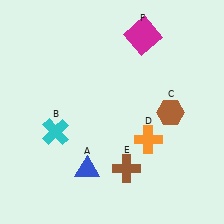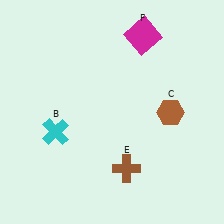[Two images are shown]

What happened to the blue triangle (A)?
The blue triangle (A) was removed in Image 2. It was in the bottom-left area of Image 1.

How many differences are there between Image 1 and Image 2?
There are 2 differences between the two images.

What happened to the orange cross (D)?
The orange cross (D) was removed in Image 2. It was in the bottom-right area of Image 1.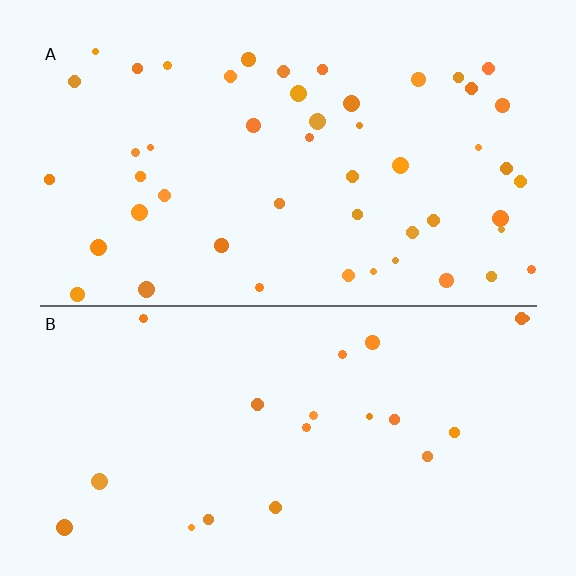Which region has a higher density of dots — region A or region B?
A (the top).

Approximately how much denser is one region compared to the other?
Approximately 2.4× — region A over region B.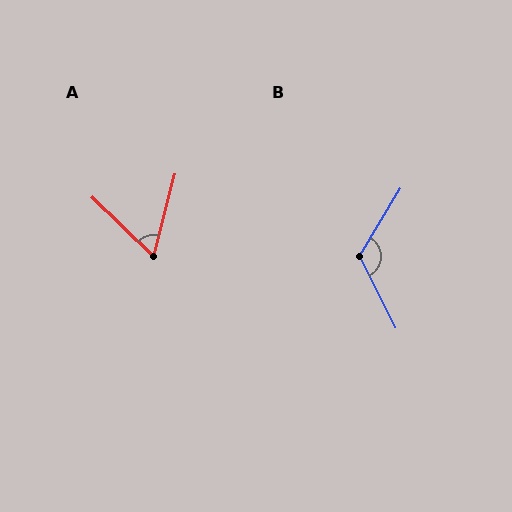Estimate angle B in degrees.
Approximately 123 degrees.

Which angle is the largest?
B, at approximately 123 degrees.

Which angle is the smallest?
A, at approximately 60 degrees.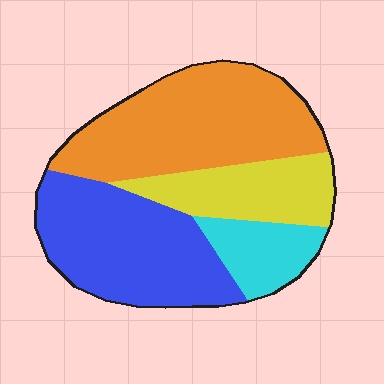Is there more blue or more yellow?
Blue.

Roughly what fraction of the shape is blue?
Blue covers around 35% of the shape.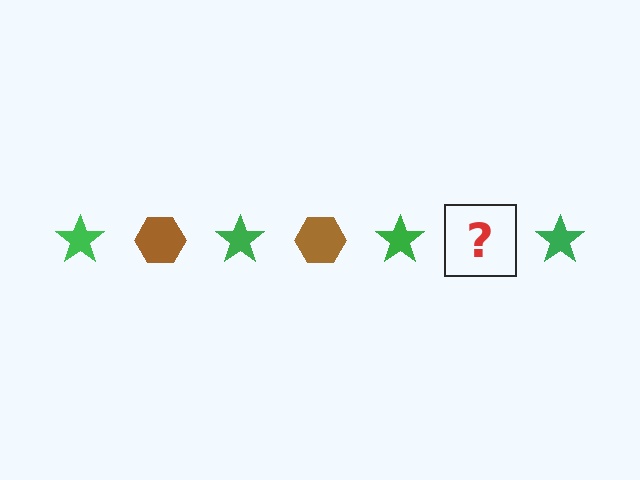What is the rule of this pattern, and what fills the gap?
The rule is that the pattern alternates between green star and brown hexagon. The gap should be filled with a brown hexagon.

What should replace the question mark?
The question mark should be replaced with a brown hexagon.